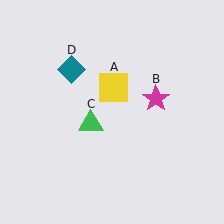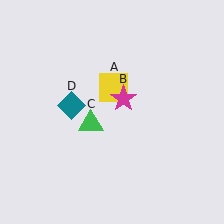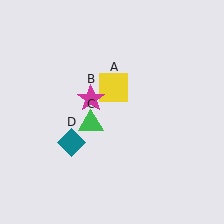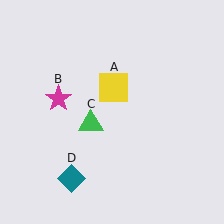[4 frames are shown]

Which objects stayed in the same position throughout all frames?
Yellow square (object A) and green triangle (object C) remained stationary.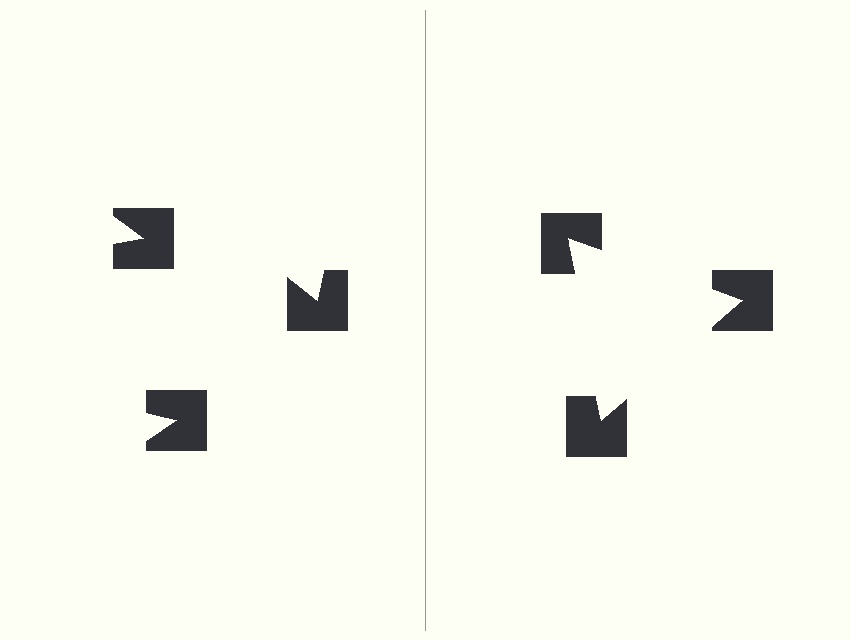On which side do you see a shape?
An illusory triangle appears on the right side. On the left side the wedge cuts are rotated, so no coherent shape forms.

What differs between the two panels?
The notched squares are positioned identically on both sides; only the wedge orientations differ. On the right they align to a triangle; on the left they are misaligned.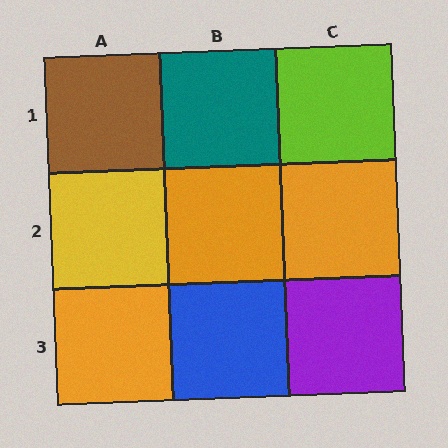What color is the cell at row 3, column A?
Orange.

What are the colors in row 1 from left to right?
Brown, teal, lime.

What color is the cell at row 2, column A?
Yellow.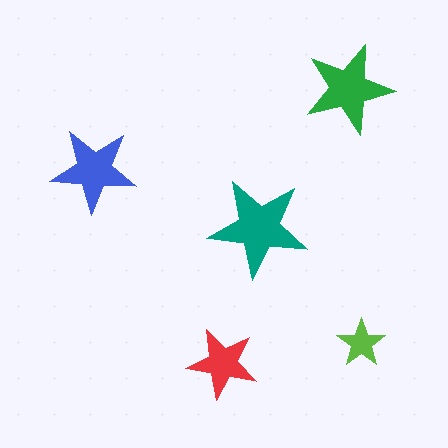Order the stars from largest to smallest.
the teal one, the green one, the blue one, the red one, the lime one.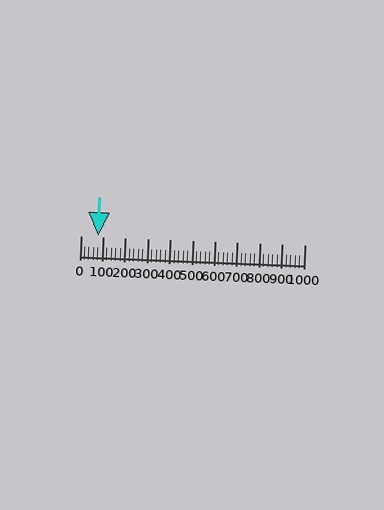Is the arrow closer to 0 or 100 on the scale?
The arrow is closer to 100.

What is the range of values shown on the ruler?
The ruler shows values from 0 to 1000.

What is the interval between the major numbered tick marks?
The major tick marks are spaced 100 units apart.